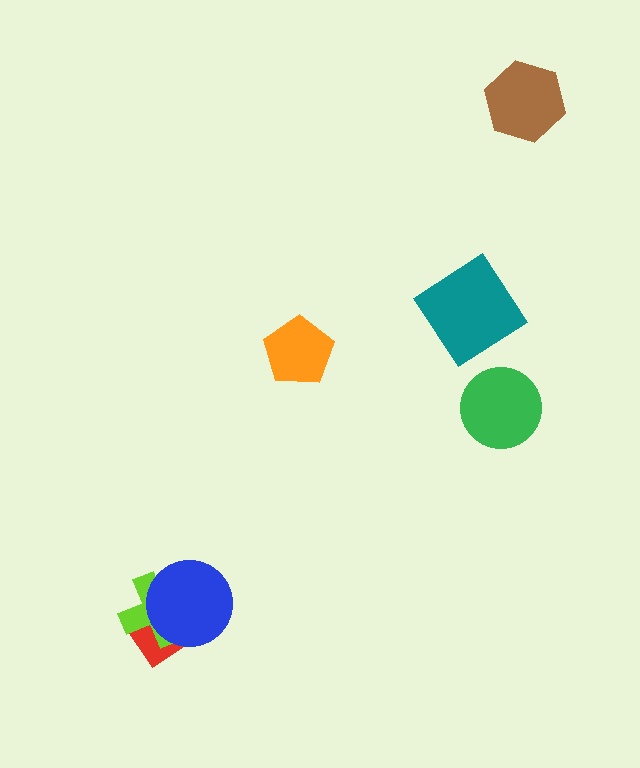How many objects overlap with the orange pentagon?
0 objects overlap with the orange pentagon.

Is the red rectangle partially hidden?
Yes, it is partially covered by another shape.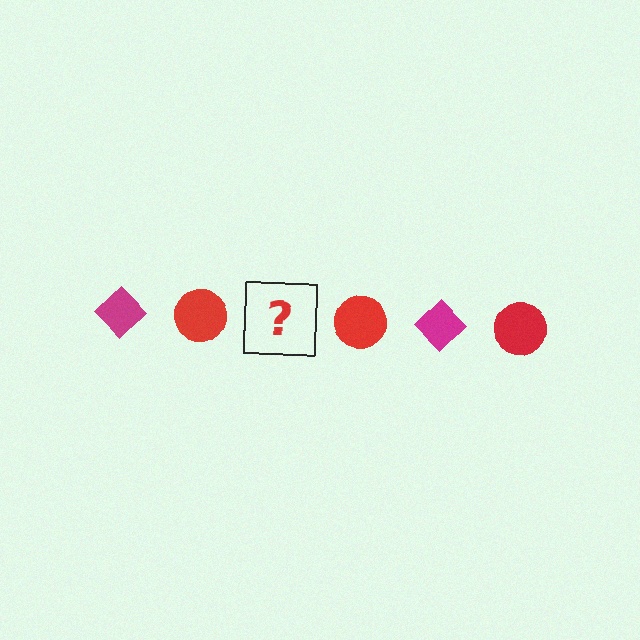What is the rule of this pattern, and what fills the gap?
The rule is that the pattern alternates between magenta diamond and red circle. The gap should be filled with a magenta diamond.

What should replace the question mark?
The question mark should be replaced with a magenta diamond.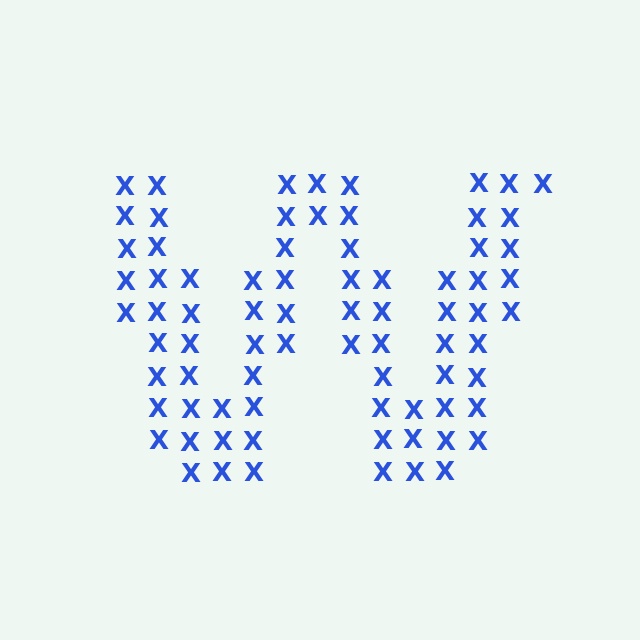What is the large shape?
The large shape is the letter W.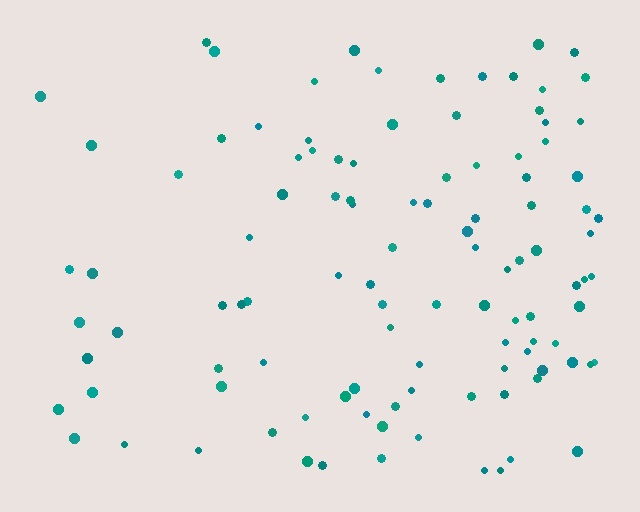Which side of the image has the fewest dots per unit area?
The left.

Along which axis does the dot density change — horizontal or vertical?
Horizontal.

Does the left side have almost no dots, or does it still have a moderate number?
Still a moderate number, just noticeably fewer than the right.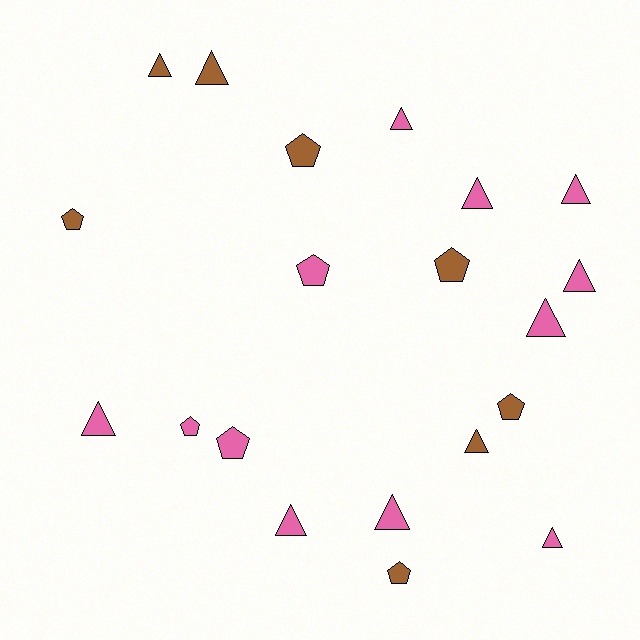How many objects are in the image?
There are 20 objects.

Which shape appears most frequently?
Triangle, with 12 objects.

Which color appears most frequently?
Pink, with 12 objects.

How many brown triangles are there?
There are 3 brown triangles.